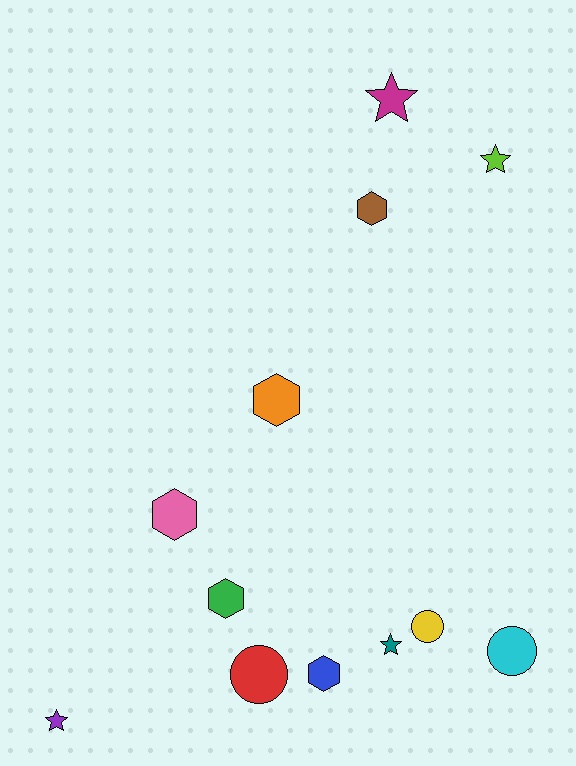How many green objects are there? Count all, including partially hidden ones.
There is 1 green object.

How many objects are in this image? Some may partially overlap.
There are 12 objects.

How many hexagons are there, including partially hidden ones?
There are 5 hexagons.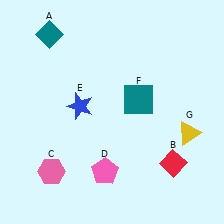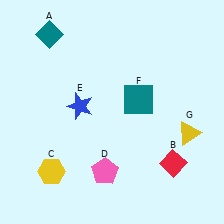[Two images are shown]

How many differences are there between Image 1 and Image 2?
There is 1 difference between the two images.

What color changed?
The hexagon (C) changed from pink in Image 1 to yellow in Image 2.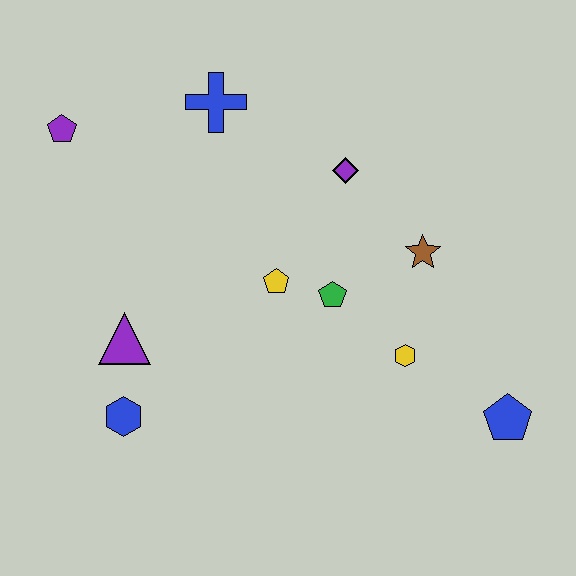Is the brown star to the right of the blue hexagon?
Yes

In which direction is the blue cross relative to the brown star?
The blue cross is to the left of the brown star.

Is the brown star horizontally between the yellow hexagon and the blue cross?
No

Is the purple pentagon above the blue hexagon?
Yes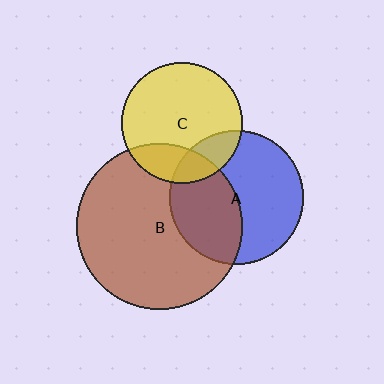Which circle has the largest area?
Circle B (brown).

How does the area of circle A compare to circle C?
Approximately 1.2 times.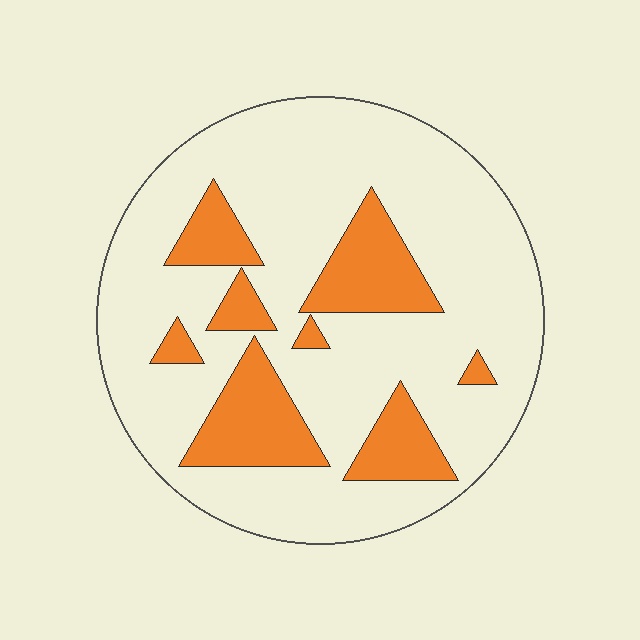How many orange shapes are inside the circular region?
8.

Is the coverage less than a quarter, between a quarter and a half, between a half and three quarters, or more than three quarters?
Less than a quarter.